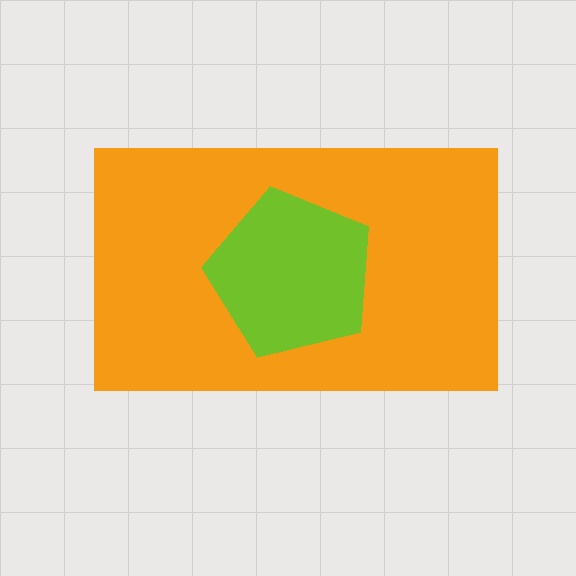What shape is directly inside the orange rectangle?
The lime pentagon.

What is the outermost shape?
The orange rectangle.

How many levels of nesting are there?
2.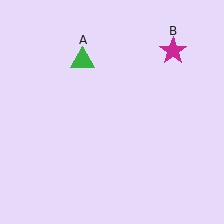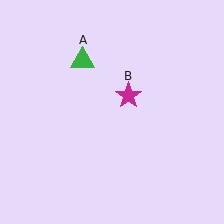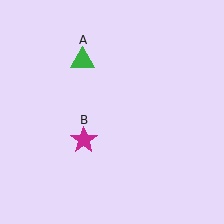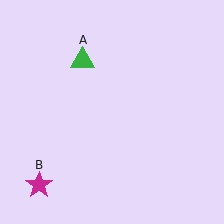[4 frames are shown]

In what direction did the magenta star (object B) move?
The magenta star (object B) moved down and to the left.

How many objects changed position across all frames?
1 object changed position: magenta star (object B).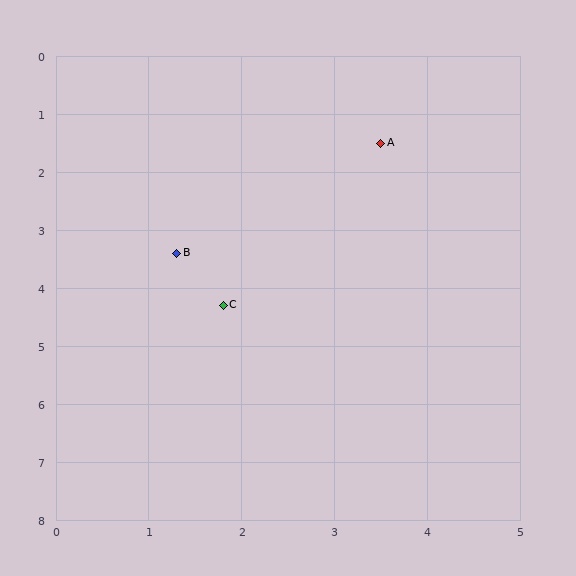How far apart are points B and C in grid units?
Points B and C are about 1.0 grid units apart.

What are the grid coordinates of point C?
Point C is at approximately (1.8, 4.3).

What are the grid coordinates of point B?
Point B is at approximately (1.3, 3.4).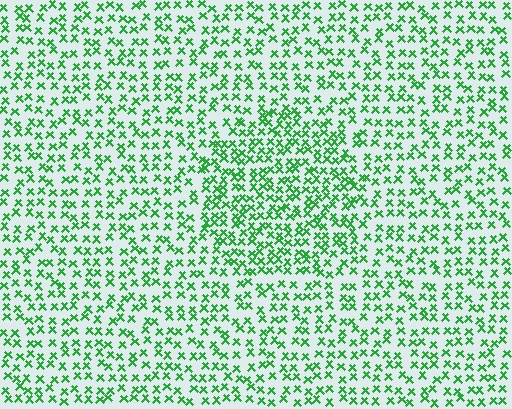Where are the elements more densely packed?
The elements are more densely packed inside the circle boundary.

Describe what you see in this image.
The image contains small green elements arranged at two different densities. A circle-shaped region is visible where the elements are more densely packed than the surrounding area.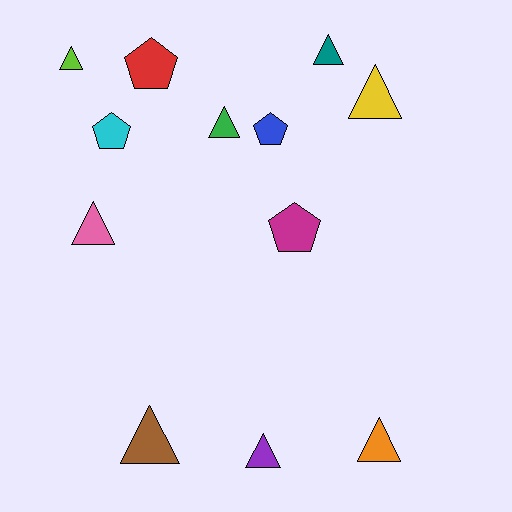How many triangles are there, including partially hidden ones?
There are 8 triangles.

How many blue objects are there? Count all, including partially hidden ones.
There is 1 blue object.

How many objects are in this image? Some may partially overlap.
There are 12 objects.